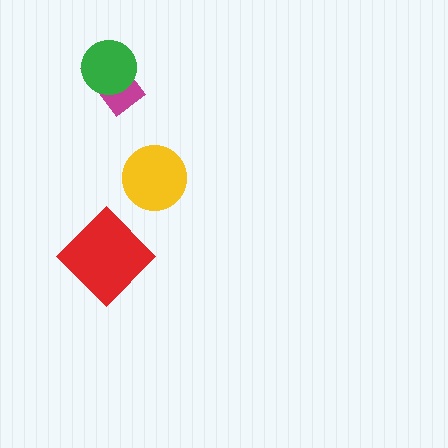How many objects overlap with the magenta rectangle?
1 object overlaps with the magenta rectangle.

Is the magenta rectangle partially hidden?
Yes, it is partially covered by another shape.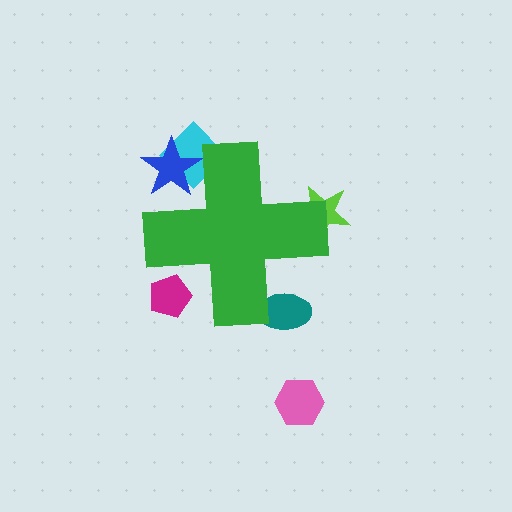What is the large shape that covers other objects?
A green cross.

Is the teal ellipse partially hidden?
Yes, the teal ellipse is partially hidden behind the green cross.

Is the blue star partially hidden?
Yes, the blue star is partially hidden behind the green cross.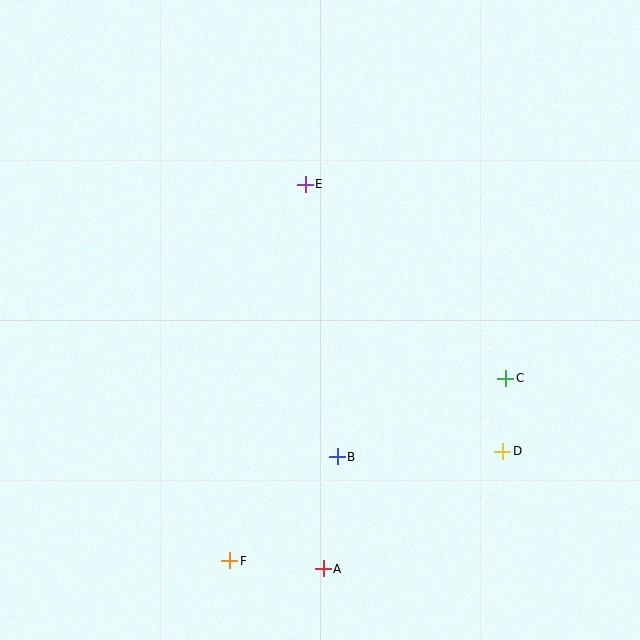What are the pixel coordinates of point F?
Point F is at (230, 561).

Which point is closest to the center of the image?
Point E at (305, 184) is closest to the center.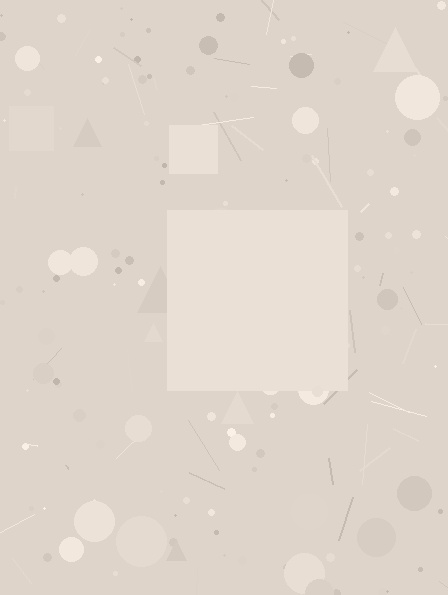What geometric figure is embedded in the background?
A square is embedded in the background.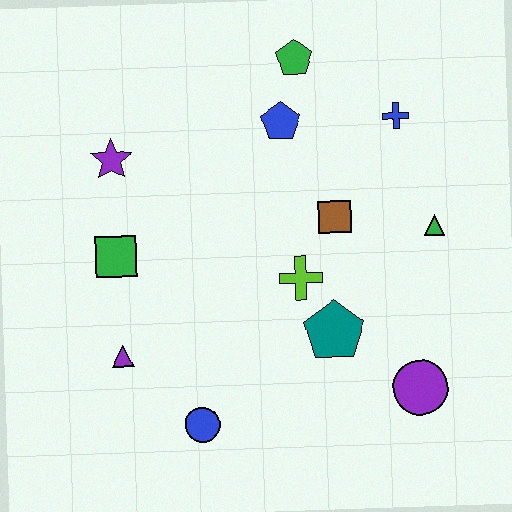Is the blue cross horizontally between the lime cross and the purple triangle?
No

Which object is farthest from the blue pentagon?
The blue circle is farthest from the blue pentagon.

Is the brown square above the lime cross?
Yes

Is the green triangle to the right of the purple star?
Yes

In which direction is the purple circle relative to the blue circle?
The purple circle is to the right of the blue circle.